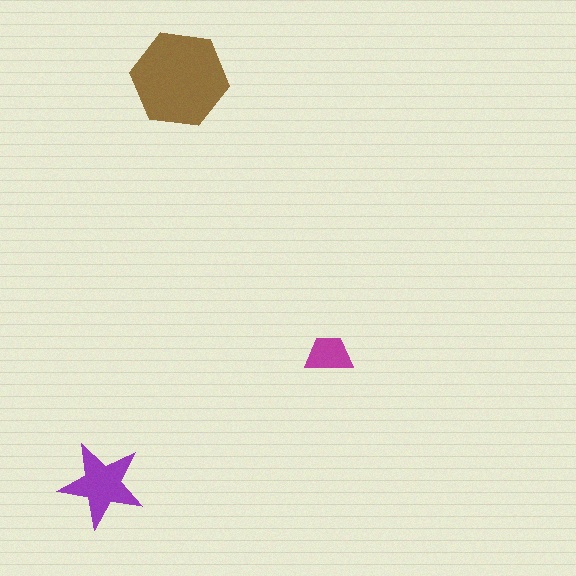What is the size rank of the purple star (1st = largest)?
2nd.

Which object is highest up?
The brown hexagon is topmost.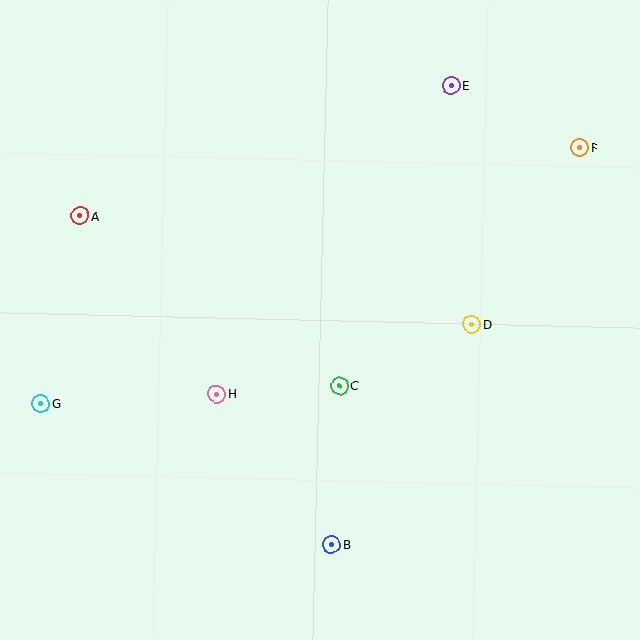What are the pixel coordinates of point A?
Point A is at (80, 216).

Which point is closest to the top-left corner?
Point A is closest to the top-left corner.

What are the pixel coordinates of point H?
Point H is at (217, 394).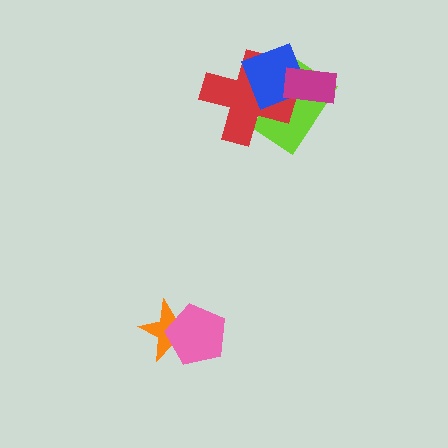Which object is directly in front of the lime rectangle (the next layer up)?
The red cross is directly in front of the lime rectangle.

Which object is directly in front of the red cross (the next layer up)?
The blue diamond is directly in front of the red cross.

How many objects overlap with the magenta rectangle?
3 objects overlap with the magenta rectangle.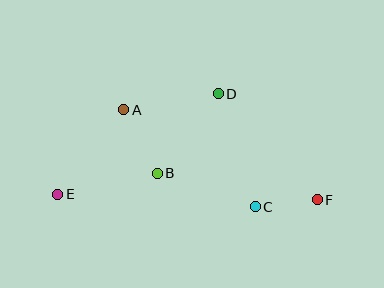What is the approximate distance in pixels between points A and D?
The distance between A and D is approximately 96 pixels.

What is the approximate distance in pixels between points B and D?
The distance between B and D is approximately 100 pixels.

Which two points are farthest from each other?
Points E and F are farthest from each other.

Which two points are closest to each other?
Points C and F are closest to each other.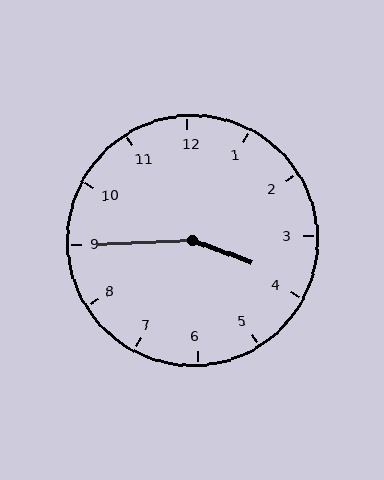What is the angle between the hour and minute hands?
Approximately 158 degrees.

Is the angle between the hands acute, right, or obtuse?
It is obtuse.